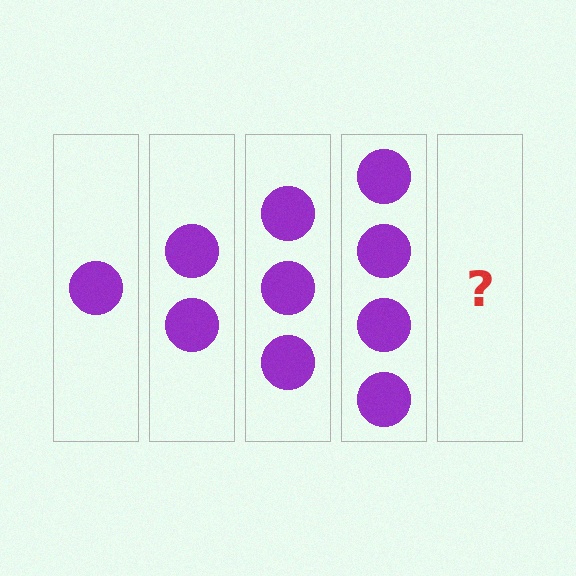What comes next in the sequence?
The next element should be 5 circles.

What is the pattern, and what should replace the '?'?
The pattern is that each step adds one more circle. The '?' should be 5 circles.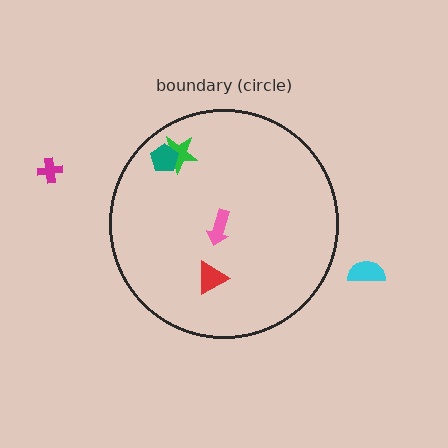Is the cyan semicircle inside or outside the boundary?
Outside.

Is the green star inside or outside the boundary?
Inside.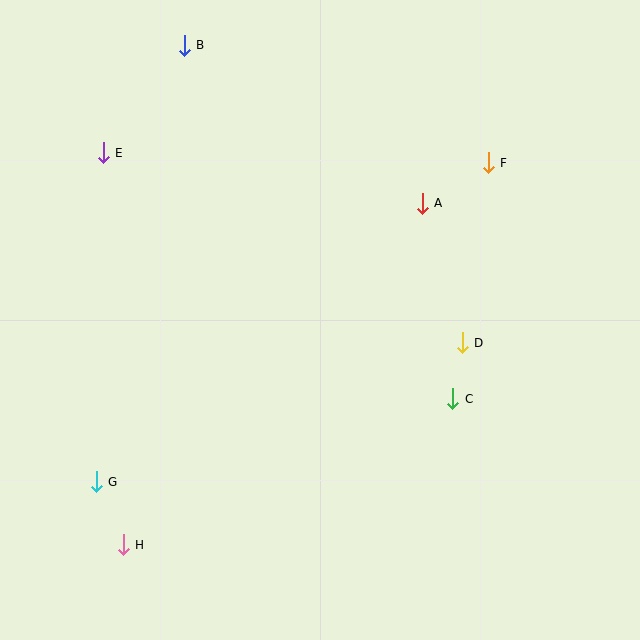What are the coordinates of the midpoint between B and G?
The midpoint between B and G is at (140, 263).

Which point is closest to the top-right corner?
Point F is closest to the top-right corner.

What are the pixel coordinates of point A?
Point A is at (422, 203).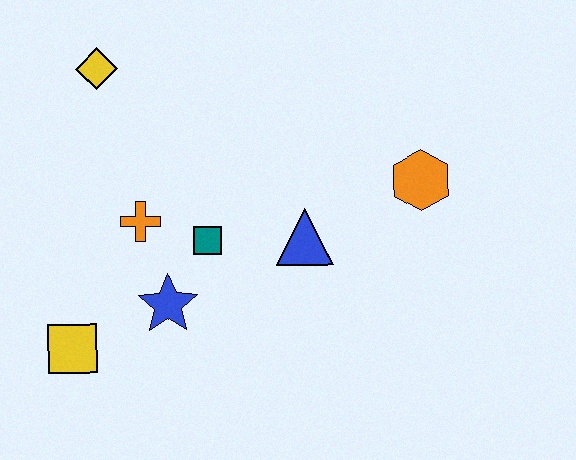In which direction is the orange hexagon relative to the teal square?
The orange hexagon is to the right of the teal square.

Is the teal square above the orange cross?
No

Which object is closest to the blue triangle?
The teal square is closest to the blue triangle.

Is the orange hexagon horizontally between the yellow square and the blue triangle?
No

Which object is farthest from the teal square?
The orange hexagon is farthest from the teal square.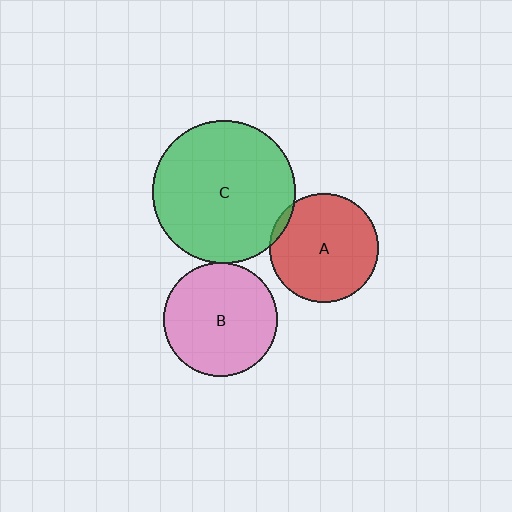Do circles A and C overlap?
Yes.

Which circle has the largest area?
Circle C (green).